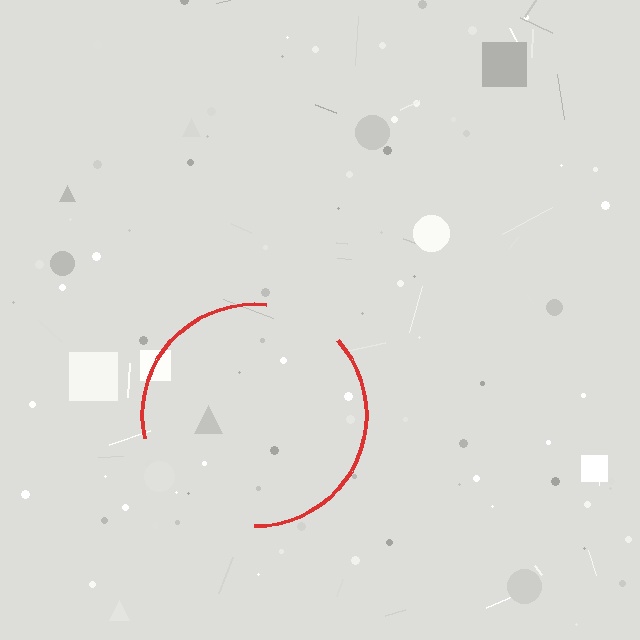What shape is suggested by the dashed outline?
The dashed outline suggests a circle.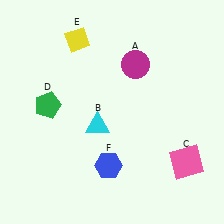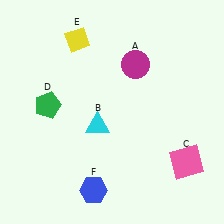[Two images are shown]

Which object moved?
The blue hexagon (F) moved down.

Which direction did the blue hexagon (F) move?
The blue hexagon (F) moved down.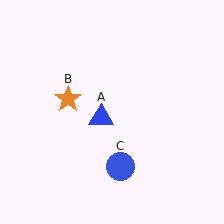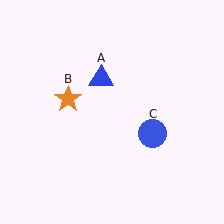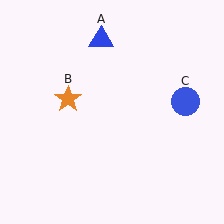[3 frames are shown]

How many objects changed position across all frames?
2 objects changed position: blue triangle (object A), blue circle (object C).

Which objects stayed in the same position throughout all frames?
Orange star (object B) remained stationary.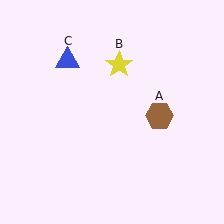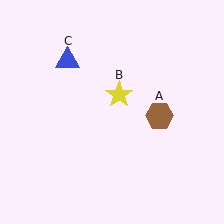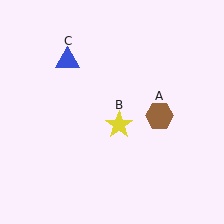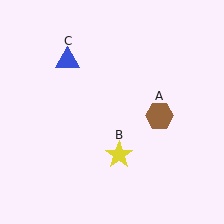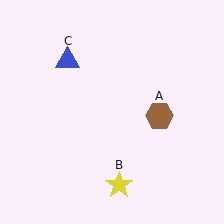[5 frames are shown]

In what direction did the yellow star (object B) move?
The yellow star (object B) moved down.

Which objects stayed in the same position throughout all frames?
Brown hexagon (object A) and blue triangle (object C) remained stationary.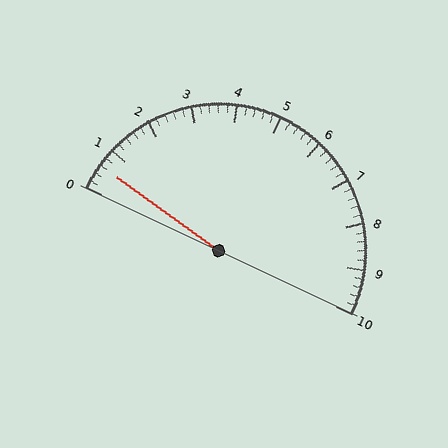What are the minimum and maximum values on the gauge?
The gauge ranges from 0 to 10.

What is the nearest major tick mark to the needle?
The nearest major tick mark is 1.